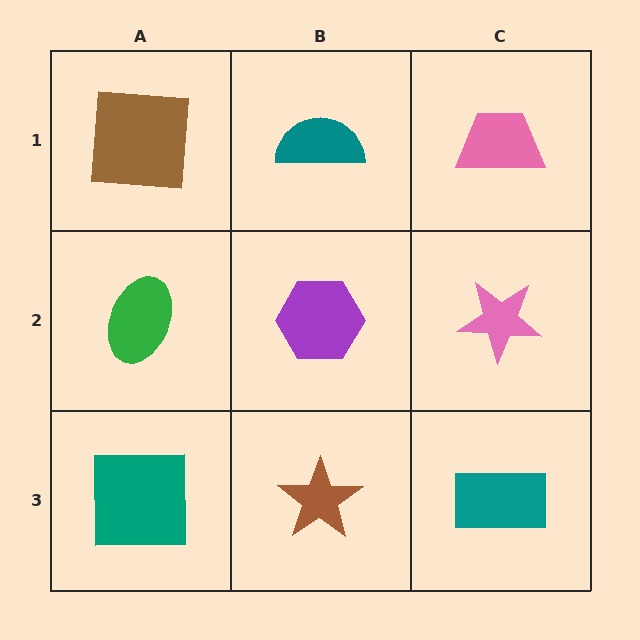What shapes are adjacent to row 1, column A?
A green ellipse (row 2, column A), a teal semicircle (row 1, column B).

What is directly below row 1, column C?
A pink star.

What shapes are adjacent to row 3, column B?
A purple hexagon (row 2, column B), a teal square (row 3, column A), a teal rectangle (row 3, column C).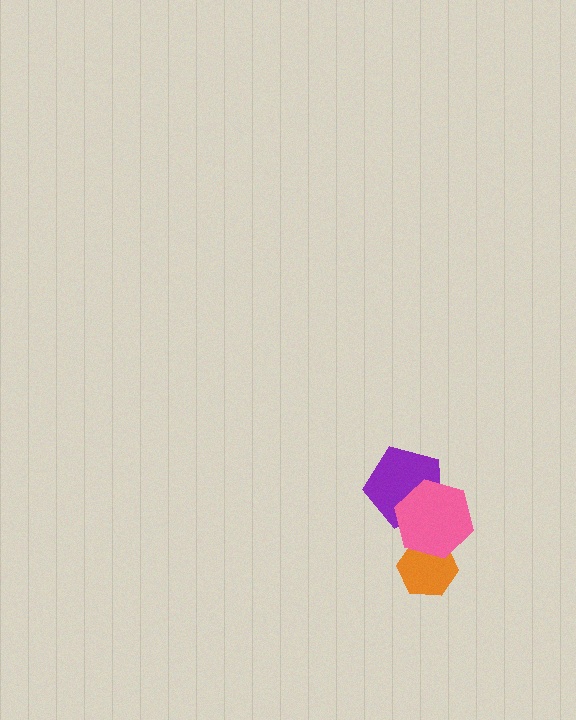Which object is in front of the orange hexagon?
The pink hexagon is in front of the orange hexagon.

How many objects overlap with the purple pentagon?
1 object overlaps with the purple pentagon.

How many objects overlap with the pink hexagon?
2 objects overlap with the pink hexagon.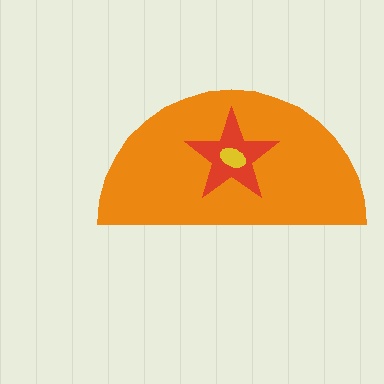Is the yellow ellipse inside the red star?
Yes.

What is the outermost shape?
The orange semicircle.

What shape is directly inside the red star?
The yellow ellipse.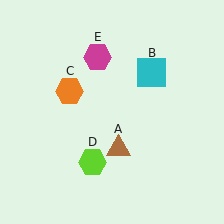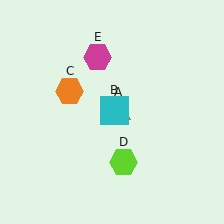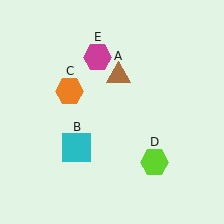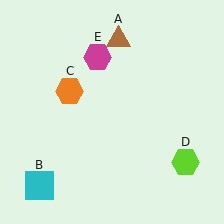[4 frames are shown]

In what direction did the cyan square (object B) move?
The cyan square (object B) moved down and to the left.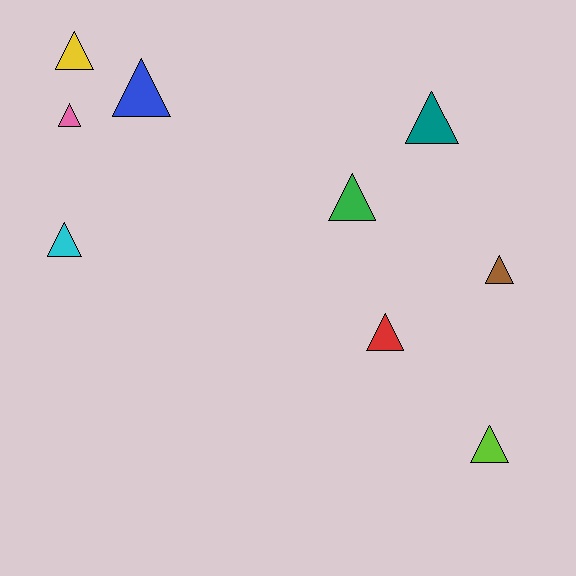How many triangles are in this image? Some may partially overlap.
There are 9 triangles.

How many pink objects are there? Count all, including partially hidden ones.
There is 1 pink object.